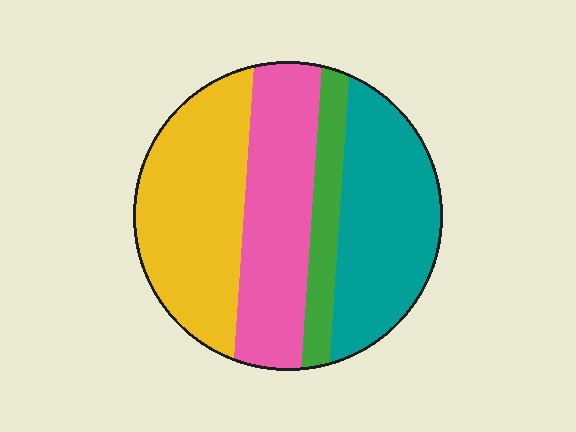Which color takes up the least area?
Green, at roughly 10%.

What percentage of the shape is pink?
Pink covers around 30% of the shape.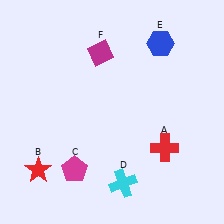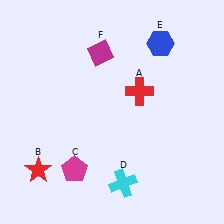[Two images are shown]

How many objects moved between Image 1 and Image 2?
1 object moved between the two images.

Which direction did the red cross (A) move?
The red cross (A) moved up.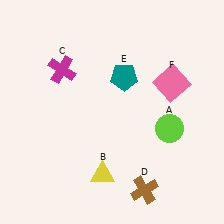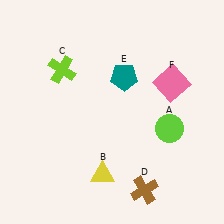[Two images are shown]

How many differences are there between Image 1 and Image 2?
There is 1 difference between the two images.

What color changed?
The cross (C) changed from magenta in Image 1 to lime in Image 2.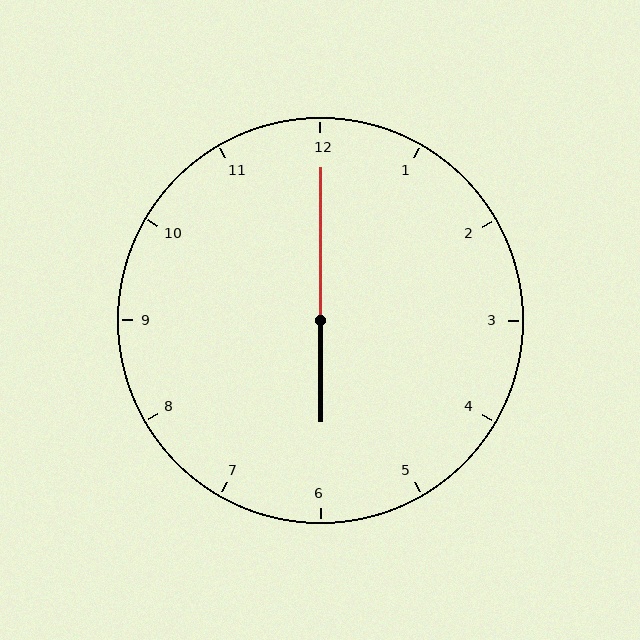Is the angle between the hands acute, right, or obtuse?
It is obtuse.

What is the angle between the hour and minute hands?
Approximately 180 degrees.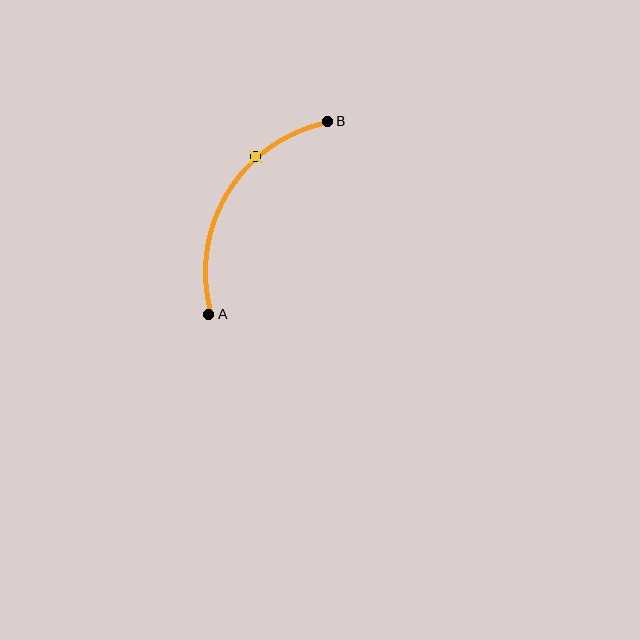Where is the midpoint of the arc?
The arc midpoint is the point on the curve farthest from the straight line joining A and B. It sits to the left of that line.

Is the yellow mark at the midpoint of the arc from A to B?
No. The yellow mark lies on the arc but is closer to endpoint B. The arc midpoint would be at the point on the curve equidistant along the arc from both A and B.